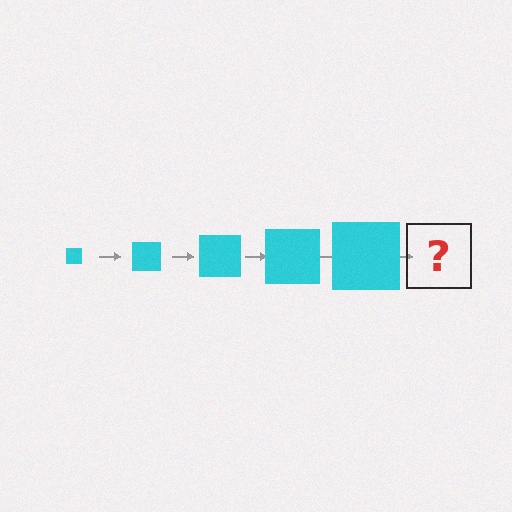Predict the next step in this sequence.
The next step is a cyan square, larger than the previous one.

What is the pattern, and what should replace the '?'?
The pattern is that the square gets progressively larger each step. The '?' should be a cyan square, larger than the previous one.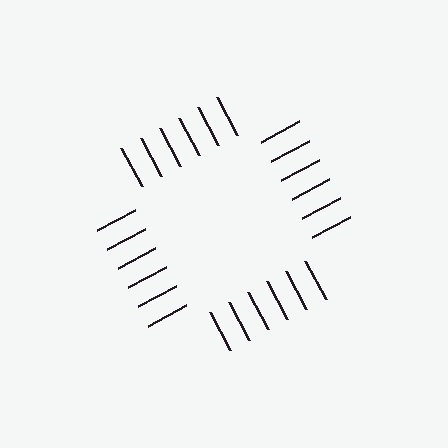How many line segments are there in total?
24 — 6 along each of the 4 edges.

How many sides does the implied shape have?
4 sides — the line-ends trace a square.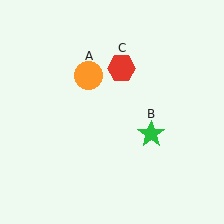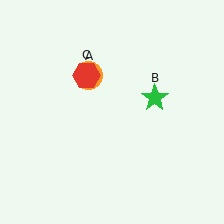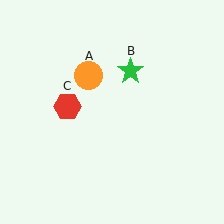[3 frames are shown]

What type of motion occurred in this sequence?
The green star (object B), red hexagon (object C) rotated counterclockwise around the center of the scene.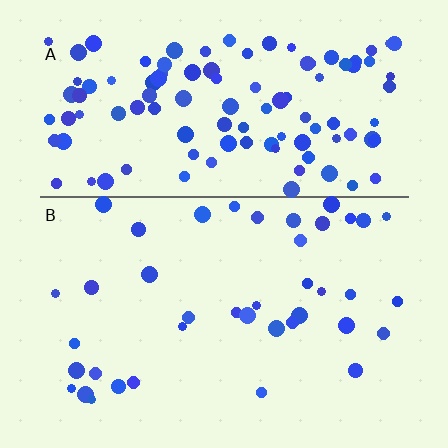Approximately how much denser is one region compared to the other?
Approximately 2.8× — region A over region B.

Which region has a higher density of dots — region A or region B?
A (the top).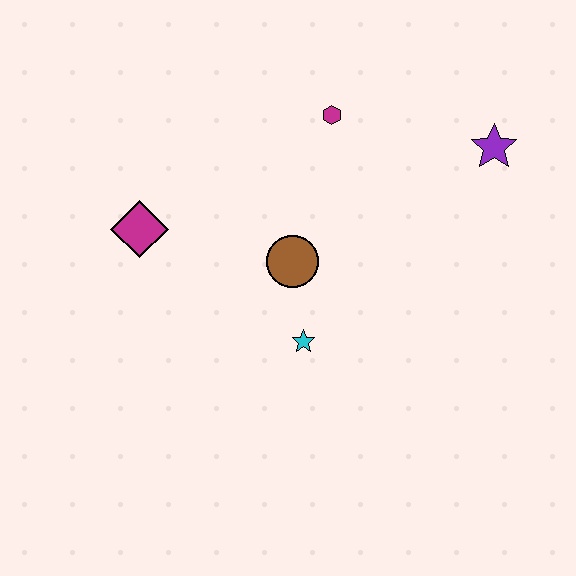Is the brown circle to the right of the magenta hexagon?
No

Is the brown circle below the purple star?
Yes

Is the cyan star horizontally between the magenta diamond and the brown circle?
No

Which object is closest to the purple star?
The magenta hexagon is closest to the purple star.